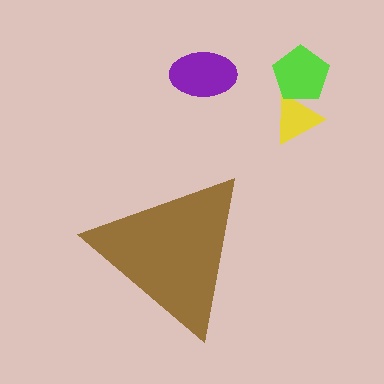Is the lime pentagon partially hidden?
No, the lime pentagon is fully visible.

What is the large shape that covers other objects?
A brown triangle.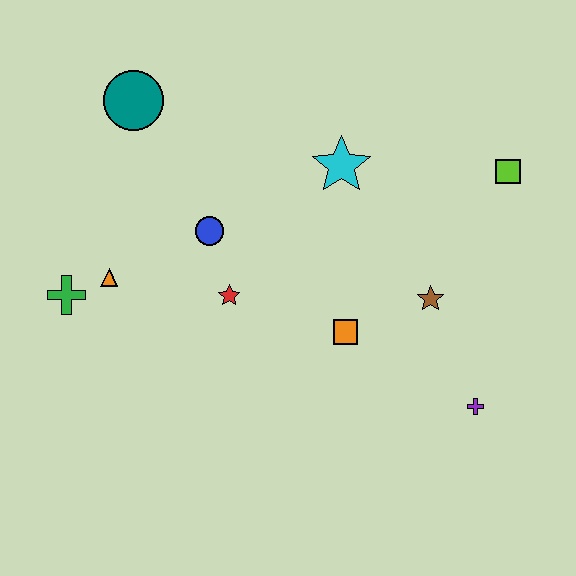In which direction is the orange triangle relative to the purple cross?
The orange triangle is to the left of the purple cross.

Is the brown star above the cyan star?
No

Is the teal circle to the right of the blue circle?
No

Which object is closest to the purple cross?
The brown star is closest to the purple cross.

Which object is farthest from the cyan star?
The green cross is farthest from the cyan star.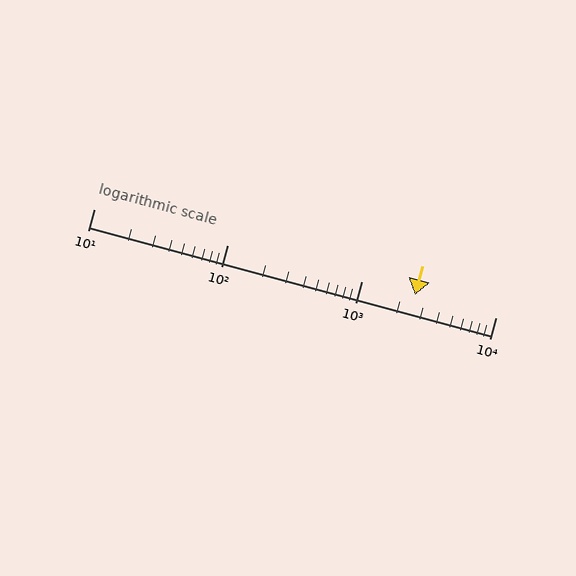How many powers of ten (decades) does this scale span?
The scale spans 3 decades, from 10 to 10000.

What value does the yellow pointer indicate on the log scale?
The pointer indicates approximately 2500.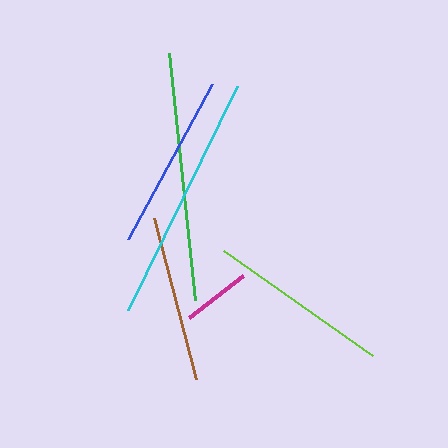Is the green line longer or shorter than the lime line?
The green line is longer than the lime line.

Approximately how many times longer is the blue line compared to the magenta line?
The blue line is approximately 2.6 times the length of the magenta line.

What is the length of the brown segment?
The brown segment is approximately 167 pixels long.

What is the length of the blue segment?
The blue segment is approximately 176 pixels long.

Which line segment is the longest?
The cyan line is the longest at approximately 249 pixels.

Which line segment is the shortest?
The magenta line is the shortest at approximately 69 pixels.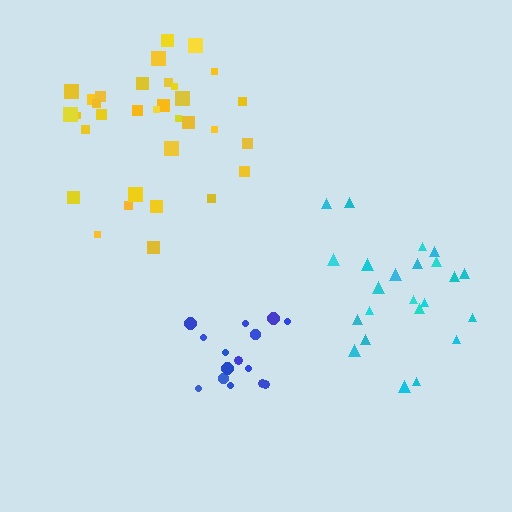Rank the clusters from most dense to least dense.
blue, yellow, cyan.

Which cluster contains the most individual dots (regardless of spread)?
Yellow (33).